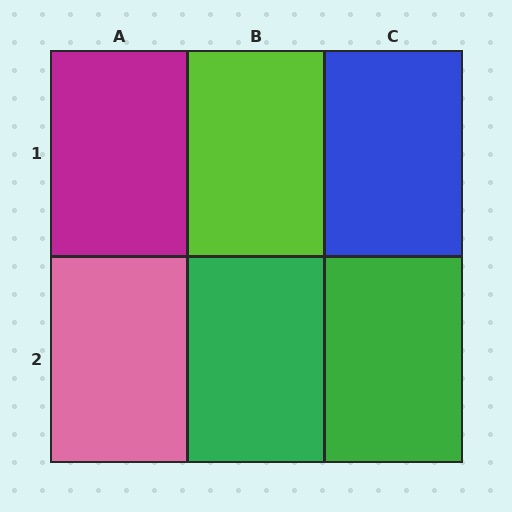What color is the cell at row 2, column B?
Green.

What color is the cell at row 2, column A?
Pink.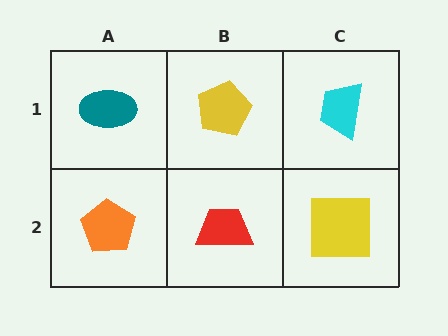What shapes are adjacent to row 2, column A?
A teal ellipse (row 1, column A), a red trapezoid (row 2, column B).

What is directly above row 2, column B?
A yellow pentagon.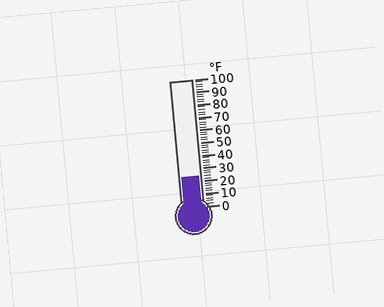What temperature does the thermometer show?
The thermometer shows approximately 24°F.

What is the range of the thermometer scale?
The thermometer scale ranges from 0°F to 100°F.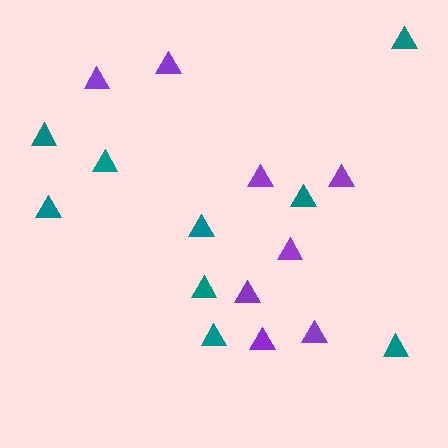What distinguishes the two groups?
There are 2 groups: one group of purple triangles (8) and one group of teal triangles (9).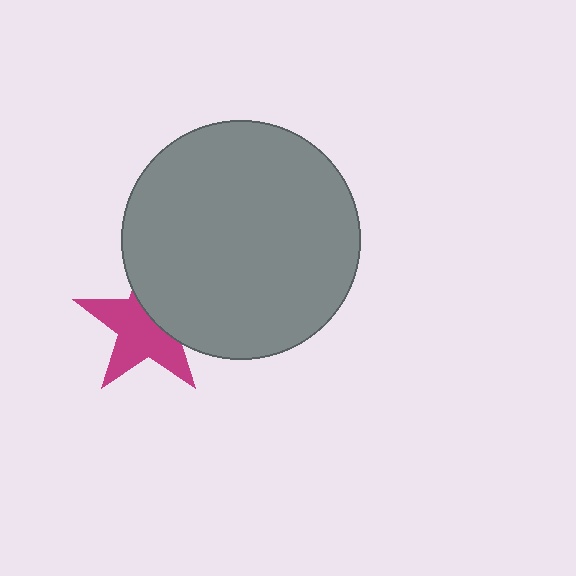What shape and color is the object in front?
The object in front is a gray circle.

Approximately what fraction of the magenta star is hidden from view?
Roughly 39% of the magenta star is hidden behind the gray circle.